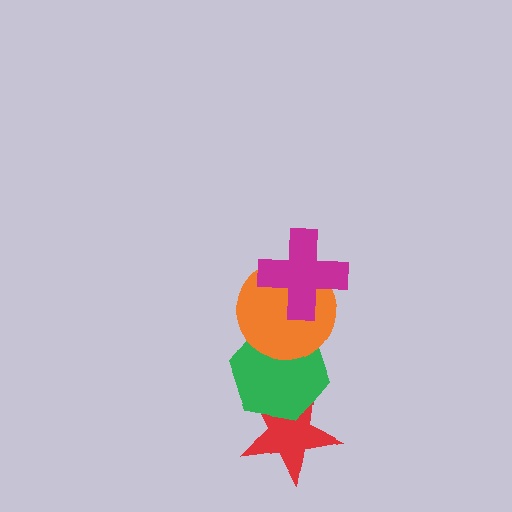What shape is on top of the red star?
The green hexagon is on top of the red star.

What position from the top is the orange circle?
The orange circle is 2nd from the top.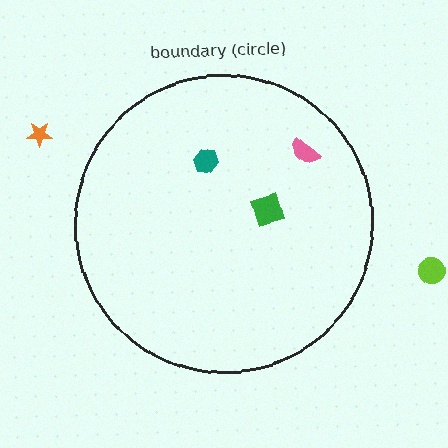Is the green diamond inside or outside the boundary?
Inside.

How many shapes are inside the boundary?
3 inside, 2 outside.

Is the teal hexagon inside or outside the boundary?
Inside.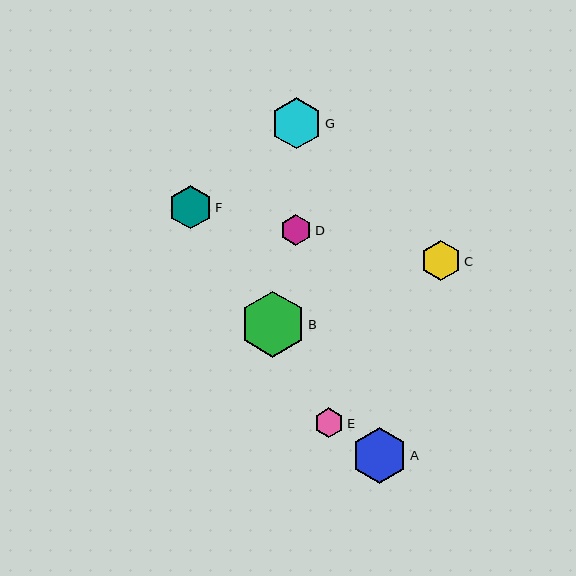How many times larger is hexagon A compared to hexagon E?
Hexagon A is approximately 1.9 times the size of hexagon E.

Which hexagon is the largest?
Hexagon B is the largest with a size of approximately 66 pixels.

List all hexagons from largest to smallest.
From largest to smallest: B, A, G, F, C, D, E.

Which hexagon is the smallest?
Hexagon E is the smallest with a size of approximately 30 pixels.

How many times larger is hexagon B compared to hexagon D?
Hexagon B is approximately 2.1 times the size of hexagon D.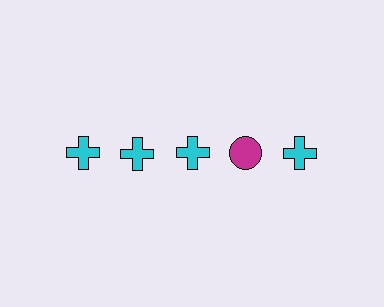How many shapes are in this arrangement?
There are 5 shapes arranged in a grid pattern.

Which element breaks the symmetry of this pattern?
The magenta circle in the top row, second from right column breaks the symmetry. All other shapes are cyan crosses.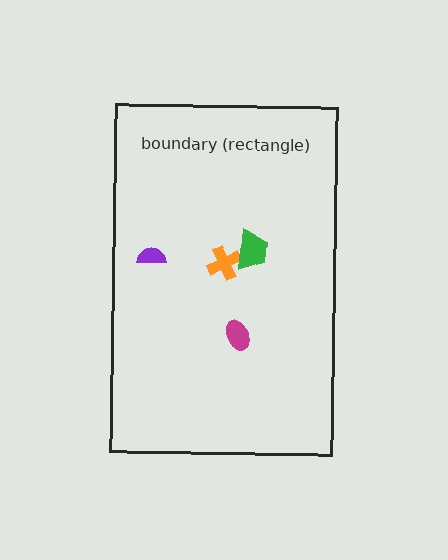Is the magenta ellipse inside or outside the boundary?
Inside.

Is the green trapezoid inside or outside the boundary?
Inside.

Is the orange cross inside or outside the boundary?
Inside.